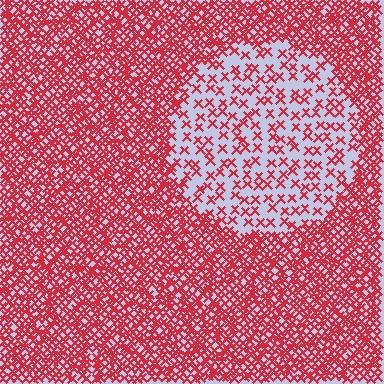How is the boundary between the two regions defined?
The boundary is defined by a change in element density (approximately 2.9x ratio). All elements are the same color, size, and shape.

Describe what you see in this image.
The image contains small red elements arranged at two different densities. A circle-shaped region is visible where the elements are less densely packed than the surrounding area.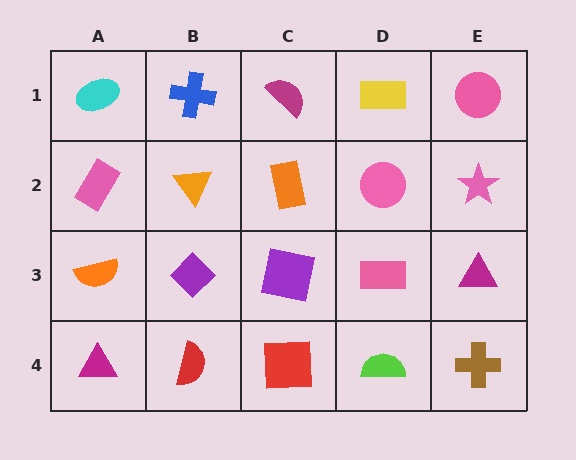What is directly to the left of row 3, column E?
A pink rectangle.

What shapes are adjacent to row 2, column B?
A blue cross (row 1, column B), a purple diamond (row 3, column B), a pink rectangle (row 2, column A), an orange rectangle (row 2, column C).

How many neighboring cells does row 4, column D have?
3.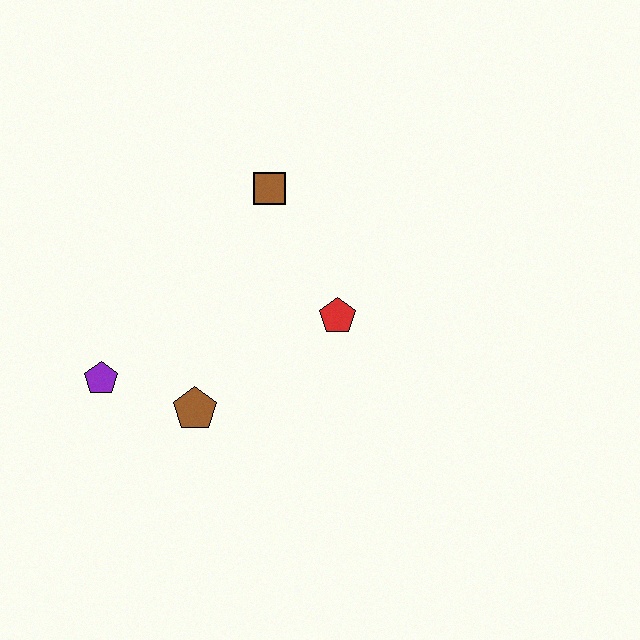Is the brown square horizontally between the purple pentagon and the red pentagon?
Yes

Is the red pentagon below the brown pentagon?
No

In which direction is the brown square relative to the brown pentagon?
The brown square is above the brown pentagon.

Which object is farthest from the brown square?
The purple pentagon is farthest from the brown square.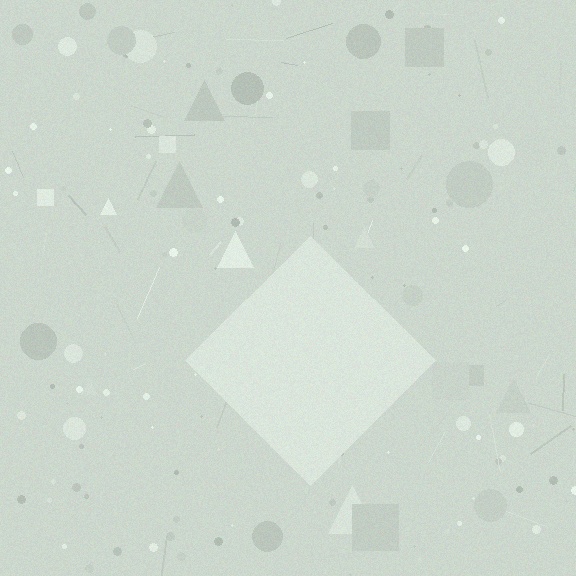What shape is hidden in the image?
A diamond is hidden in the image.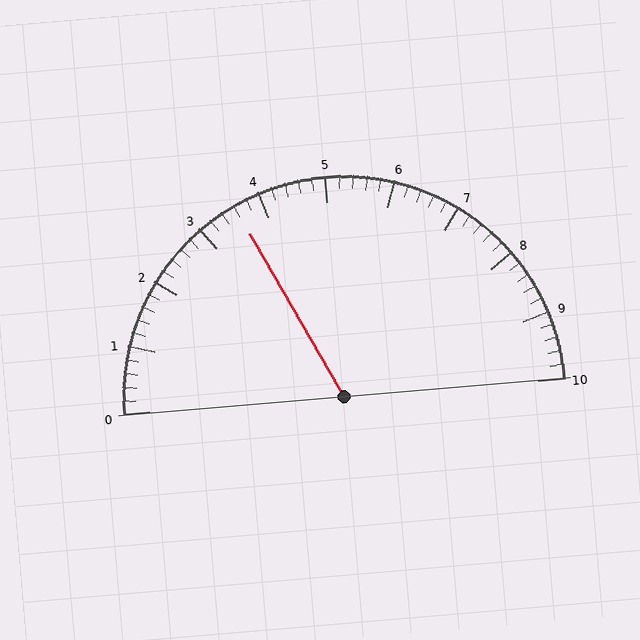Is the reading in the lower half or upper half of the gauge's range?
The reading is in the lower half of the range (0 to 10).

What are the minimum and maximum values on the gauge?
The gauge ranges from 0 to 10.